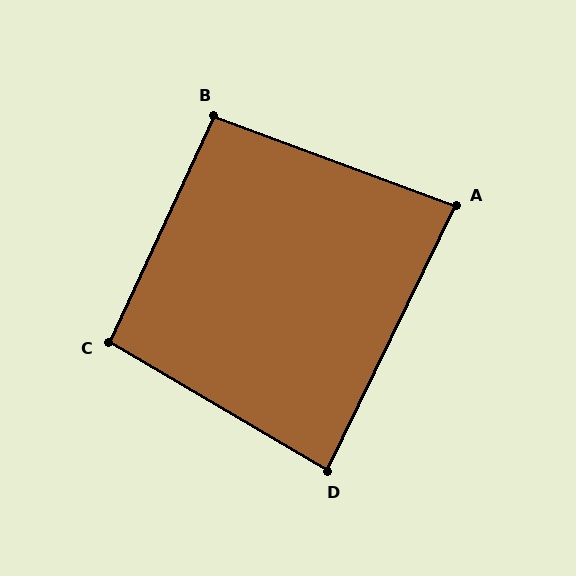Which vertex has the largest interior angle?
C, at approximately 96 degrees.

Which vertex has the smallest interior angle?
A, at approximately 84 degrees.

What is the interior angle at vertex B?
Approximately 95 degrees (approximately right).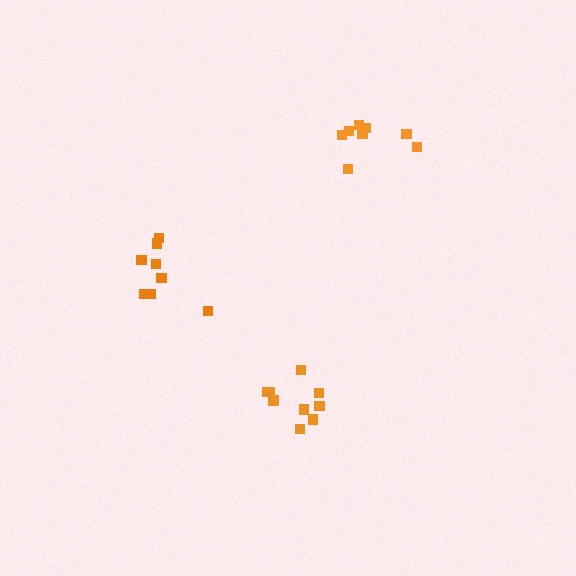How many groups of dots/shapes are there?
There are 3 groups.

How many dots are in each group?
Group 1: 9 dots, Group 2: 8 dots, Group 3: 8 dots (25 total).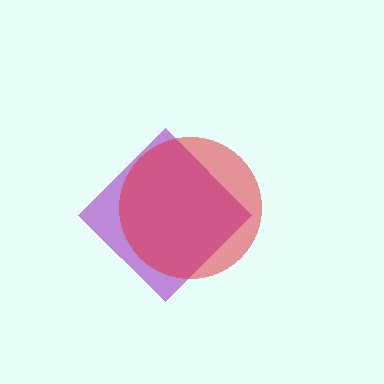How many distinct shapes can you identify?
There are 2 distinct shapes: a purple diamond, a red circle.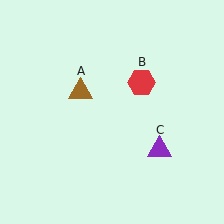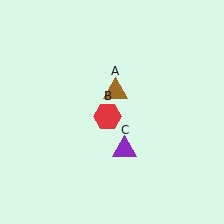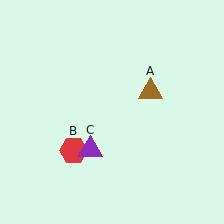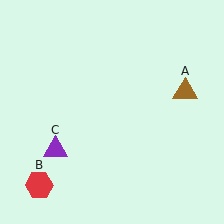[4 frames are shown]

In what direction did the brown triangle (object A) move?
The brown triangle (object A) moved right.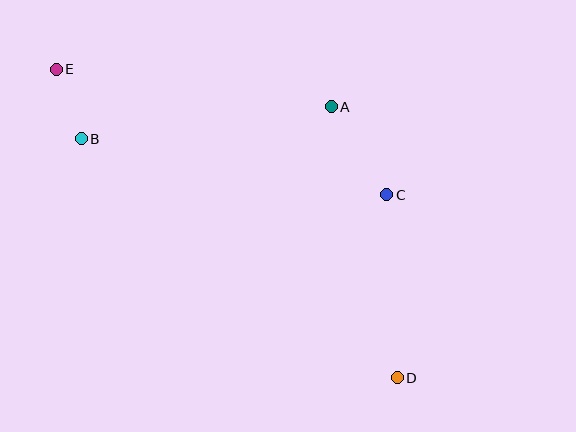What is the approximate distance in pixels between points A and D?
The distance between A and D is approximately 279 pixels.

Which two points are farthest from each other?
Points D and E are farthest from each other.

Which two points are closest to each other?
Points B and E are closest to each other.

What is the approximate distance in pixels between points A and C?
The distance between A and C is approximately 104 pixels.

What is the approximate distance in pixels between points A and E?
The distance between A and E is approximately 277 pixels.